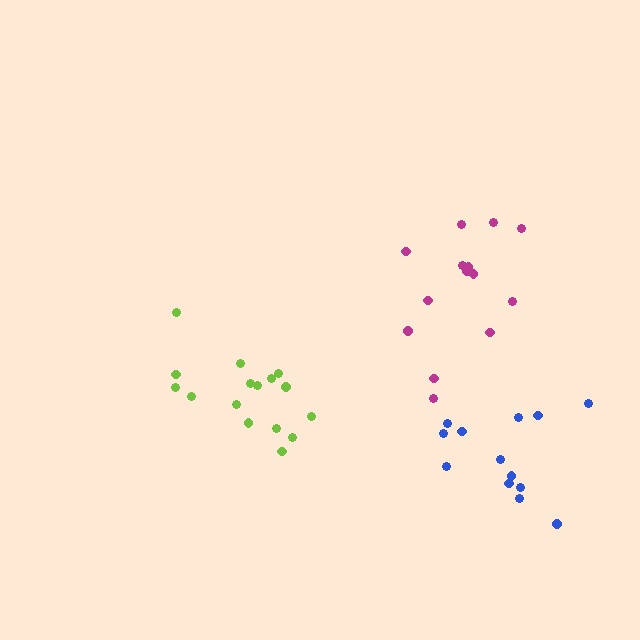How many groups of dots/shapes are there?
There are 3 groups.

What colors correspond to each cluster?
The clusters are colored: lime, blue, magenta.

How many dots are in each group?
Group 1: 16 dots, Group 2: 13 dots, Group 3: 14 dots (43 total).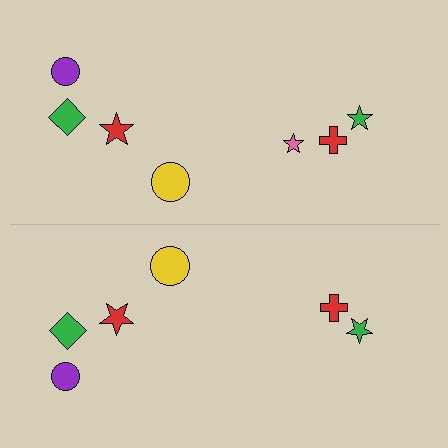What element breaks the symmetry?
A pink star is missing from the bottom side.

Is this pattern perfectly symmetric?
No, the pattern is not perfectly symmetric. A pink star is missing from the bottom side.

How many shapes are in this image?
There are 13 shapes in this image.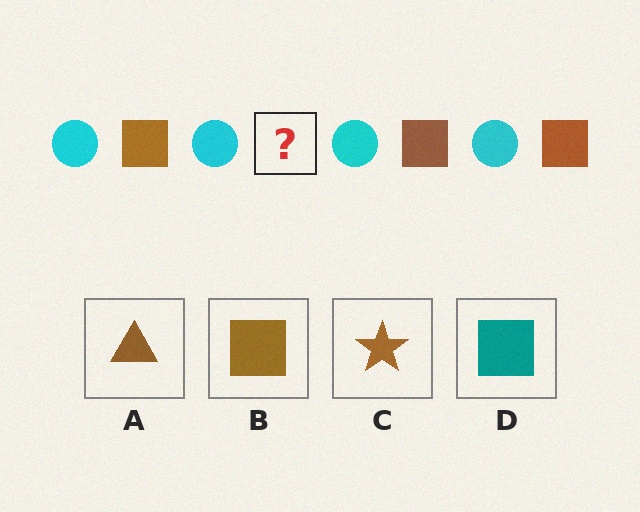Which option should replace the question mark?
Option B.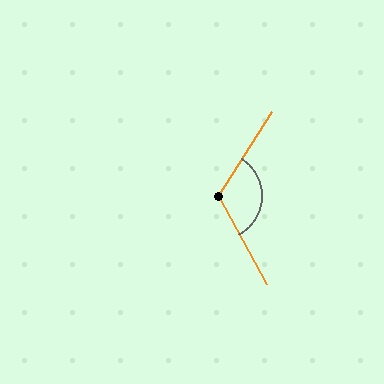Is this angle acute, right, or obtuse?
It is obtuse.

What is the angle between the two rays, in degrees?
Approximately 119 degrees.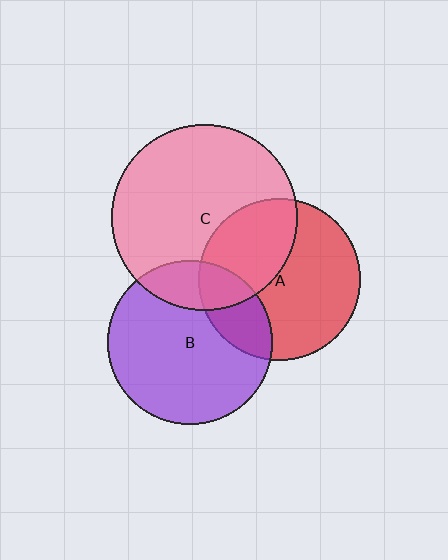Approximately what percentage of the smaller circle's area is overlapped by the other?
Approximately 20%.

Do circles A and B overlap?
Yes.